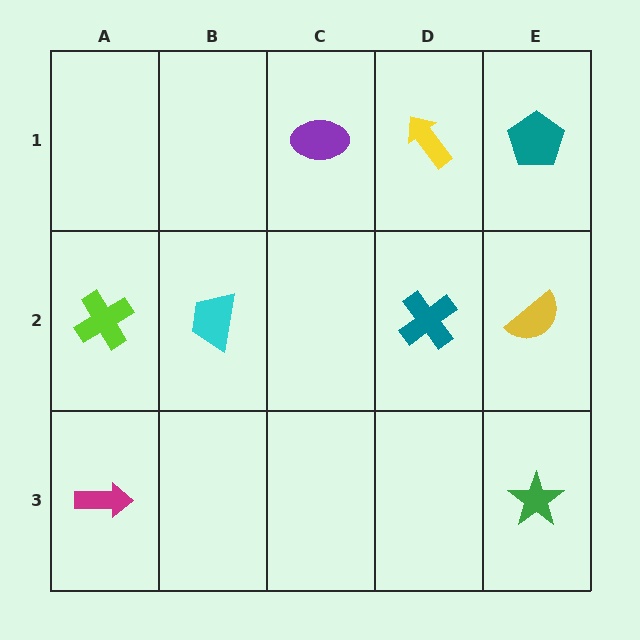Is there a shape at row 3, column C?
No, that cell is empty.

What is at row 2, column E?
A yellow semicircle.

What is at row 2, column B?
A cyan trapezoid.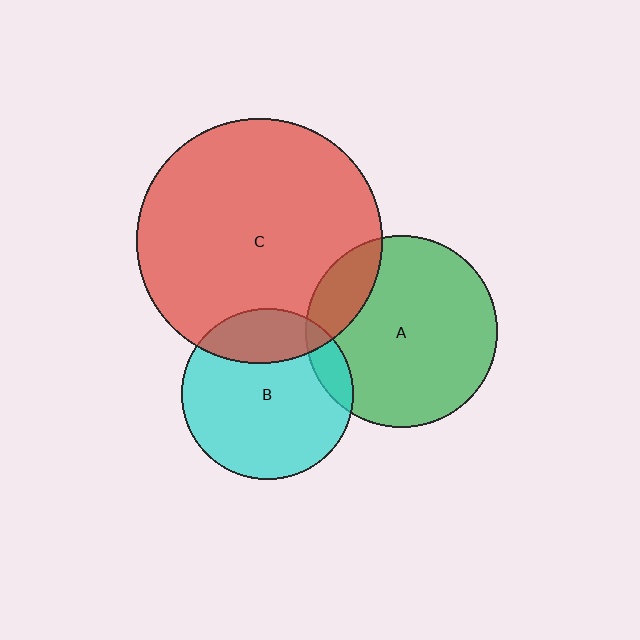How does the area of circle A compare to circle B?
Approximately 1.3 times.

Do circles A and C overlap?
Yes.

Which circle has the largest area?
Circle C (red).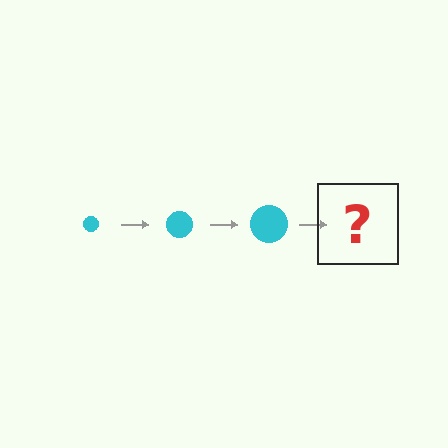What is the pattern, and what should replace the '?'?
The pattern is that the circle gets progressively larger each step. The '?' should be a cyan circle, larger than the previous one.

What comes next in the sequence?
The next element should be a cyan circle, larger than the previous one.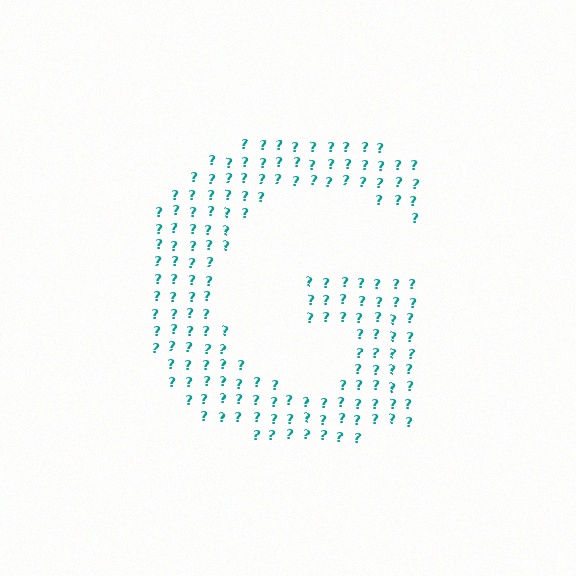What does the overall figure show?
The overall figure shows the letter G.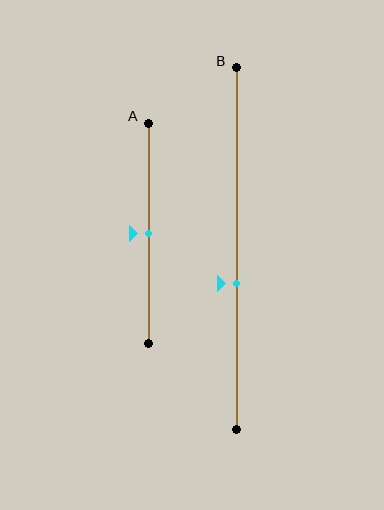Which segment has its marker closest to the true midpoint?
Segment A has its marker closest to the true midpoint.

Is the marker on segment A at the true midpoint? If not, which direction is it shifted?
Yes, the marker on segment A is at the true midpoint.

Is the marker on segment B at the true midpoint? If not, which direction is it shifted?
No, the marker on segment B is shifted downward by about 10% of the segment length.